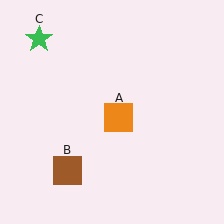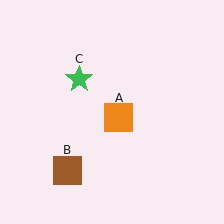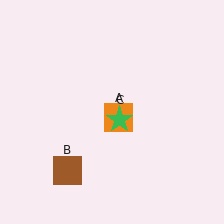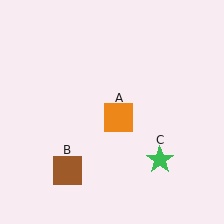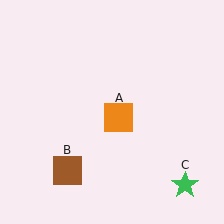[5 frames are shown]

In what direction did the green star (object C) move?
The green star (object C) moved down and to the right.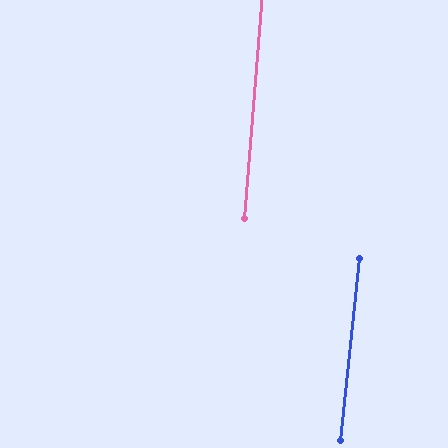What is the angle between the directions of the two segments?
Approximately 1 degree.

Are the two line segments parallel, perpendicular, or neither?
Parallel — their directions differ by only 1.4°.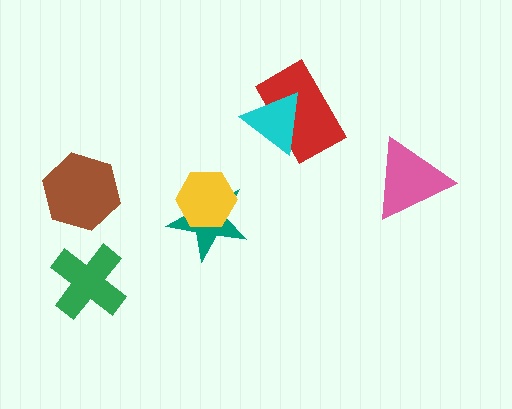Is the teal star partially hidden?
Yes, it is partially covered by another shape.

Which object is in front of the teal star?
The yellow hexagon is in front of the teal star.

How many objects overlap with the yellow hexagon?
1 object overlaps with the yellow hexagon.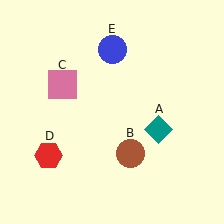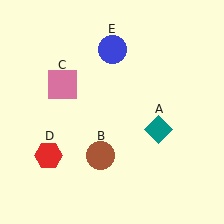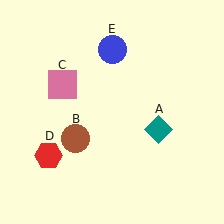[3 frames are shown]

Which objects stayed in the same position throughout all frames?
Teal diamond (object A) and pink square (object C) and red hexagon (object D) and blue circle (object E) remained stationary.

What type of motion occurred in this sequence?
The brown circle (object B) rotated clockwise around the center of the scene.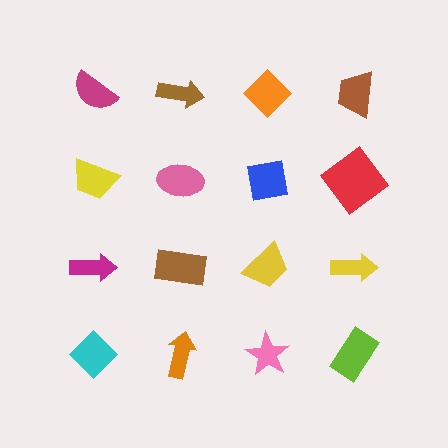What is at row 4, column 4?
A lime rectangle.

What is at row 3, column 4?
A yellow arrow.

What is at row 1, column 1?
A magenta semicircle.